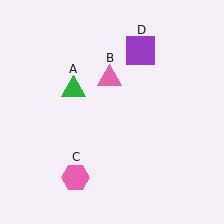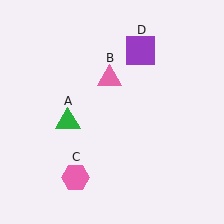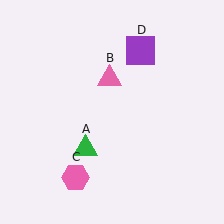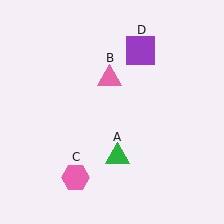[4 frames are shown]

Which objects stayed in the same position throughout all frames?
Pink triangle (object B) and pink hexagon (object C) and purple square (object D) remained stationary.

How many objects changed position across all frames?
1 object changed position: green triangle (object A).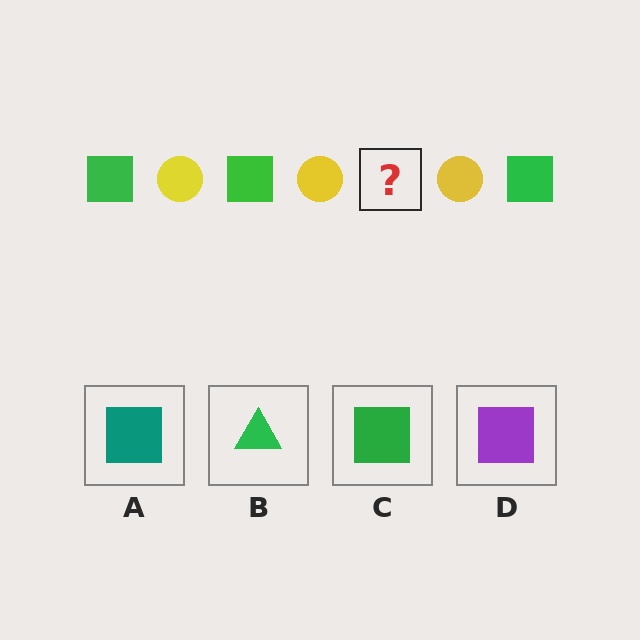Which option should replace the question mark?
Option C.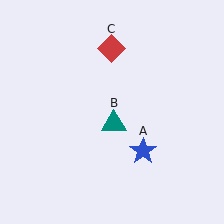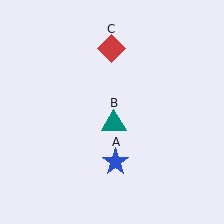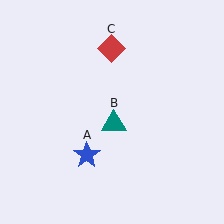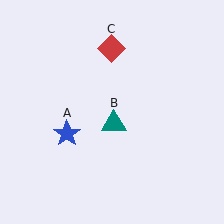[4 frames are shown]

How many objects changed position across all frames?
1 object changed position: blue star (object A).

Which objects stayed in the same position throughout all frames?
Teal triangle (object B) and red diamond (object C) remained stationary.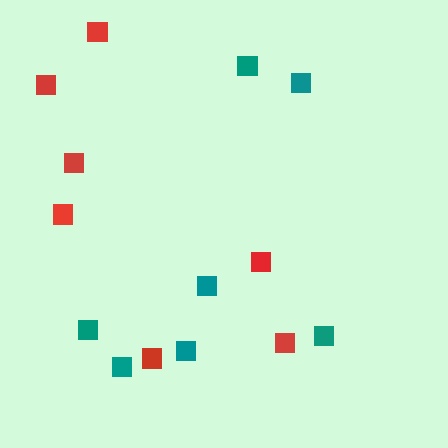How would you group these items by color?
There are 2 groups: one group of teal squares (7) and one group of red squares (7).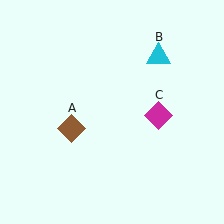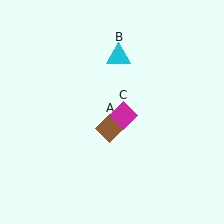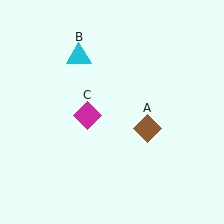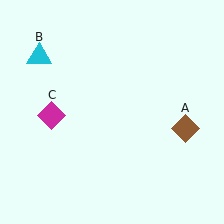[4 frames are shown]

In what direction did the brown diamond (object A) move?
The brown diamond (object A) moved right.